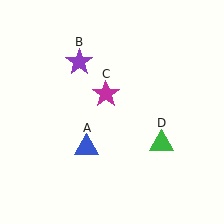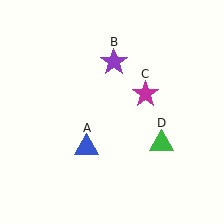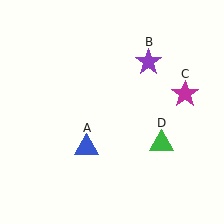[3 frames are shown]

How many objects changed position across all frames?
2 objects changed position: purple star (object B), magenta star (object C).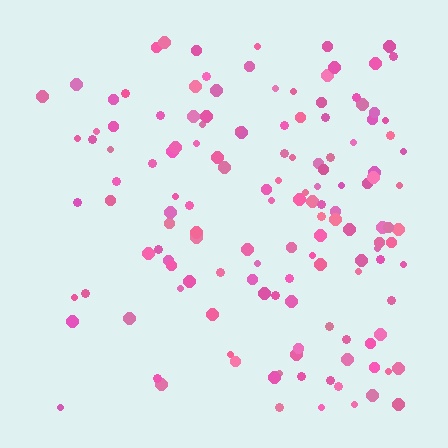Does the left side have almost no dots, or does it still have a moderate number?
Still a moderate number, just noticeably fewer than the right.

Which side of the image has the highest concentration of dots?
The right.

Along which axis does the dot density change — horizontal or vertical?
Horizontal.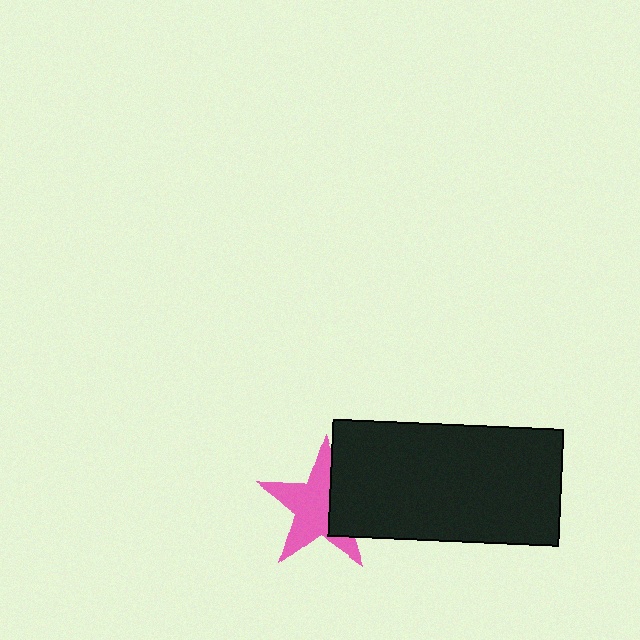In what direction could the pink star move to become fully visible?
The pink star could move left. That would shift it out from behind the black rectangle entirely.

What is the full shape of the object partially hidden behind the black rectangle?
The partially hidden object is a pink star.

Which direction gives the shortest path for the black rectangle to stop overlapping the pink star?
Moving right gives the shortest separation.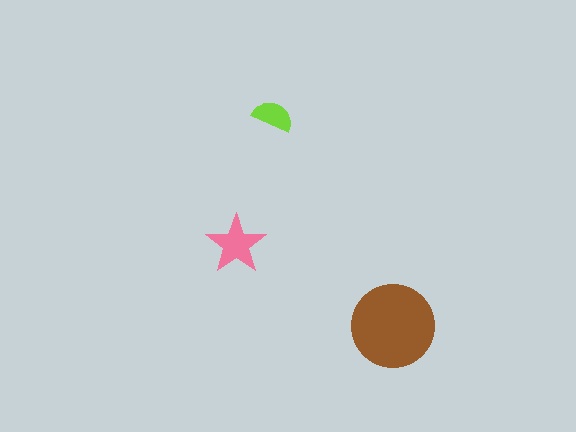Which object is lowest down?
The brown circle is bottommost.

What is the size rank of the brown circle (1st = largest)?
1st.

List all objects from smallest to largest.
The lime semicircle, the pink star, the brown circle.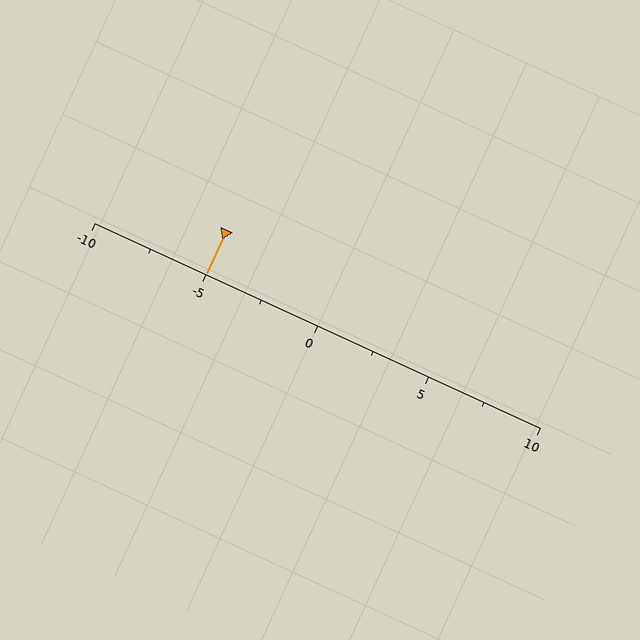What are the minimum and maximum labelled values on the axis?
The axis runs from -10 to 10.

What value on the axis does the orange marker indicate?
The marker indicates approximately -5.